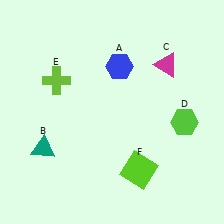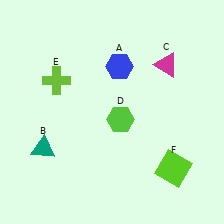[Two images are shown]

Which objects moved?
The objects that moved are: the lime hexagon (D), the lime square (F).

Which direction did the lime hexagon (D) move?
The lime hexagon (D) moved left.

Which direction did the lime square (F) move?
The lime square (F) moved right.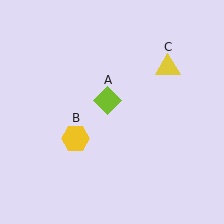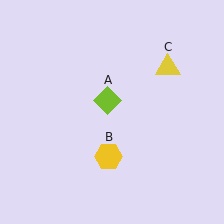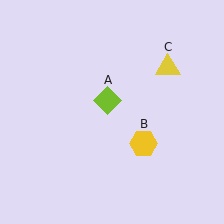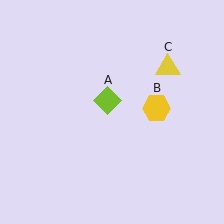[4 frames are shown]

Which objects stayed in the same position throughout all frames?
Lime diamond (object A) and yellow triangle (object C) remained stationary.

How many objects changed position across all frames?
1 object changed position: yellow hexagon (object B).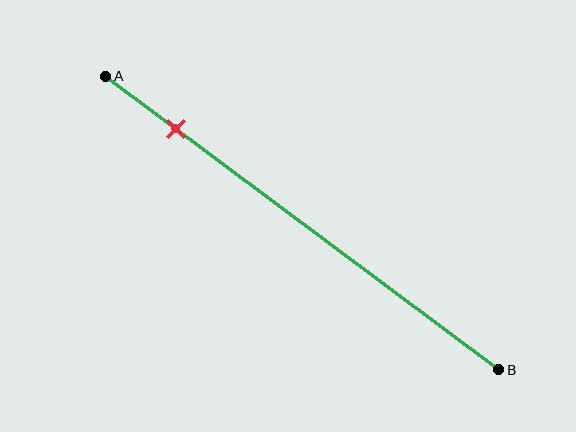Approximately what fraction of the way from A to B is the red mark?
The red mark is approximately 20% of the way from A to B.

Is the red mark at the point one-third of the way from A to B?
No, the mark is at about 20% from A, not at the 33% one-third point.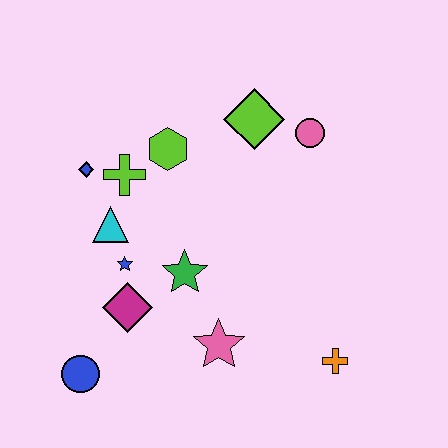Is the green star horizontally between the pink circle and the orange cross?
No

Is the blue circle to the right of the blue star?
No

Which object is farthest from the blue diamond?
The orange cross is farthest from the blue diamond.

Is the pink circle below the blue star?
No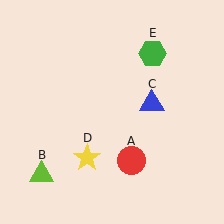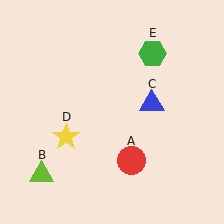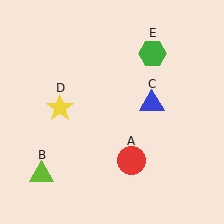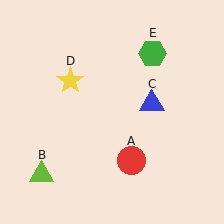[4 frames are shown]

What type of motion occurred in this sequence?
The yellow star (object D) rotated clockwise around the center of the scene.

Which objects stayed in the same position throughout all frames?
Red circle (object A) and lime triangle (object B) and blue triangle (object C) and green hexagon (object E) remained stationary.